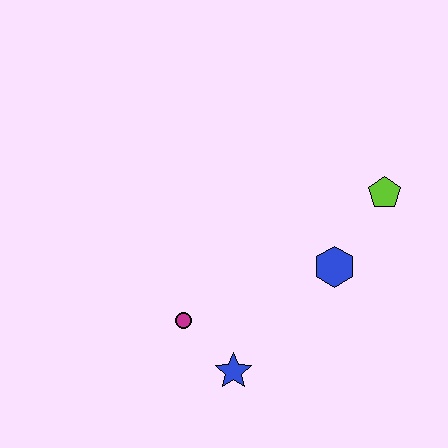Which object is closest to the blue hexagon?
The lime pentagon is closest to the blue hexagon.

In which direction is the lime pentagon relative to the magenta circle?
The lime pentagon is to the right of the magenta circle.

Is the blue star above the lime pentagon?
No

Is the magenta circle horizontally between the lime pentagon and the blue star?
No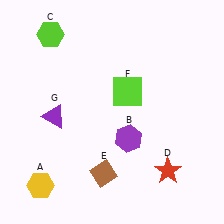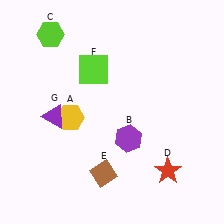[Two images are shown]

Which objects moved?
The objects that moved are: the yellow hexagon (A), the lime square (F).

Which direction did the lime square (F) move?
The lime square (F) moved left.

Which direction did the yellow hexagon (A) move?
The yellow hexagon (A) moved up.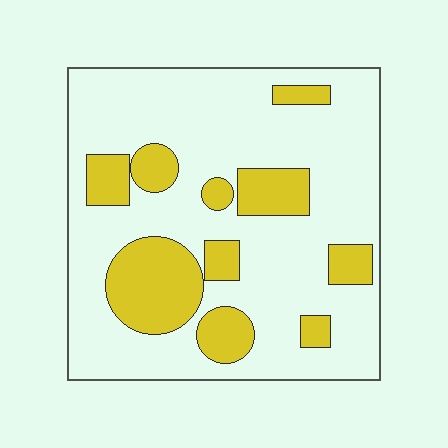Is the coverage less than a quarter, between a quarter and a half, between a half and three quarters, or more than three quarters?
Less than a quarter.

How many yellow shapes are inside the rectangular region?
10.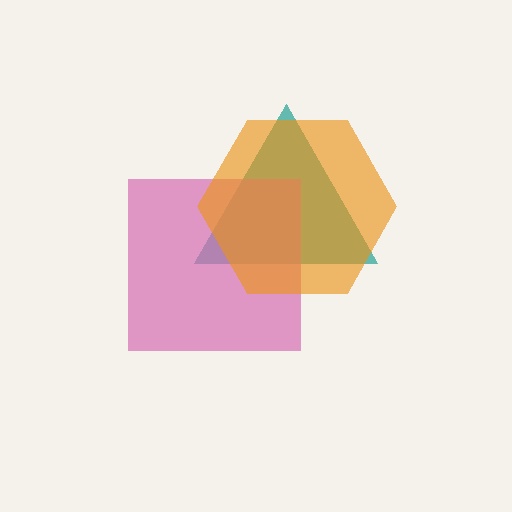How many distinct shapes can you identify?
There are 3 distinct shapes: a teal triangle, a pink square, an orange hexagon.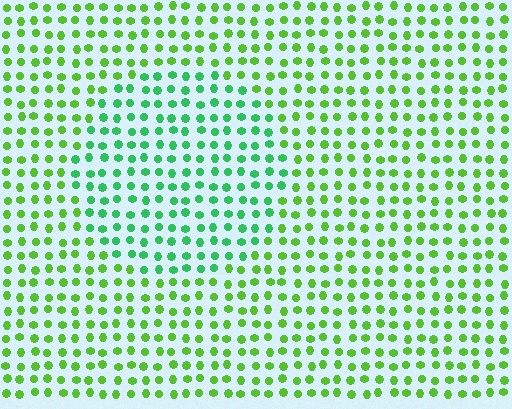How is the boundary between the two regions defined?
The boundary is defined purely by a slight shift in hue (about 34 degrees). Spacing, size, and orientation are identical on both sides.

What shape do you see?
I see a circle.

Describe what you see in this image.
The image is filled with small lime elements in a uniform arrangement. A circle-shaped region is visible where the elements are tinted to a slightly different hue, forming a subtle color boundary.